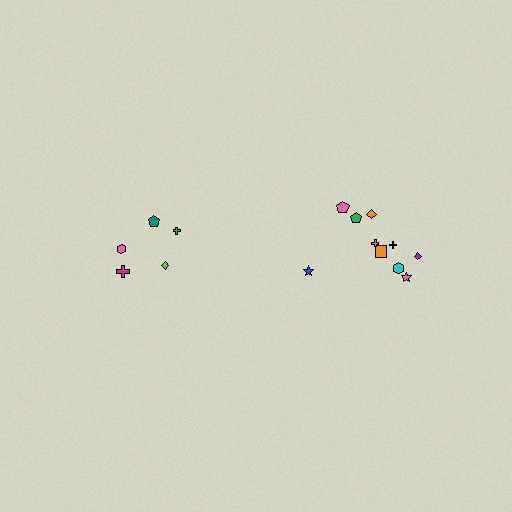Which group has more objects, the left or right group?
The right group.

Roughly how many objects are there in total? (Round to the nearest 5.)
Roughly 15 objects in total.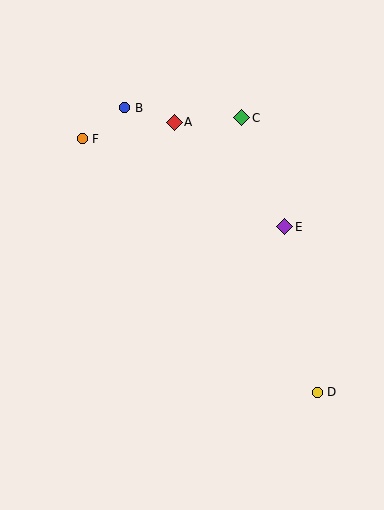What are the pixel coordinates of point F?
Point F is at (82, 139).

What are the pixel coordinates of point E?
Point E is at (285, 227).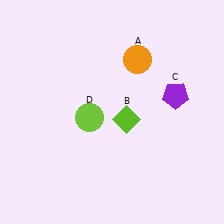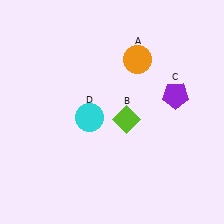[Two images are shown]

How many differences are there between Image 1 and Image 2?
There is 1 difference between the two images.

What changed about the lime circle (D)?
In Image 1, D is lime. In Image 2, it changed to cyan.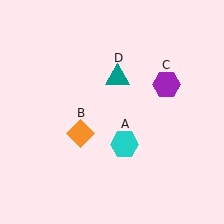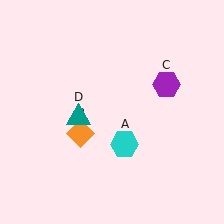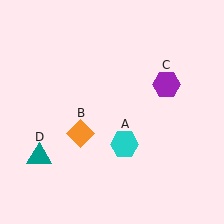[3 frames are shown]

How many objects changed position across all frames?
1 object changed position: teal triangle (object D).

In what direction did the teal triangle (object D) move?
The teal triangle (object D) moved down and to the left.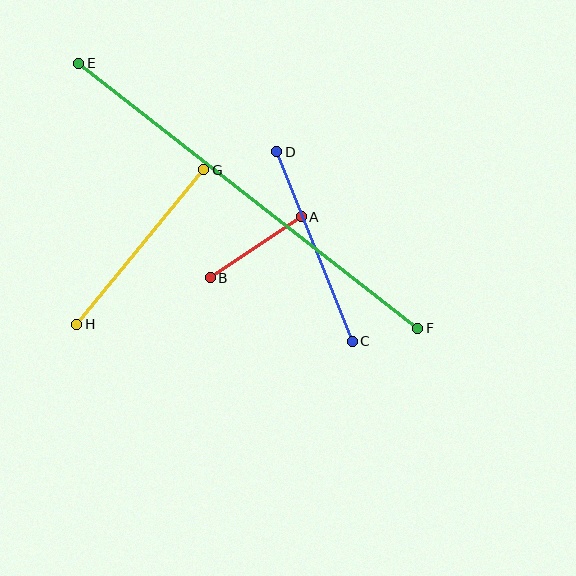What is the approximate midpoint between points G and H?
The midpoint is at approximately (140, 247) pixels.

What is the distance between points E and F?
The distance is approximately 430 pixels.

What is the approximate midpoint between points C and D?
The midpoint is at approximately (314, 247) pixels.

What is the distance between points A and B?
The distance is approximately 109 pixels.